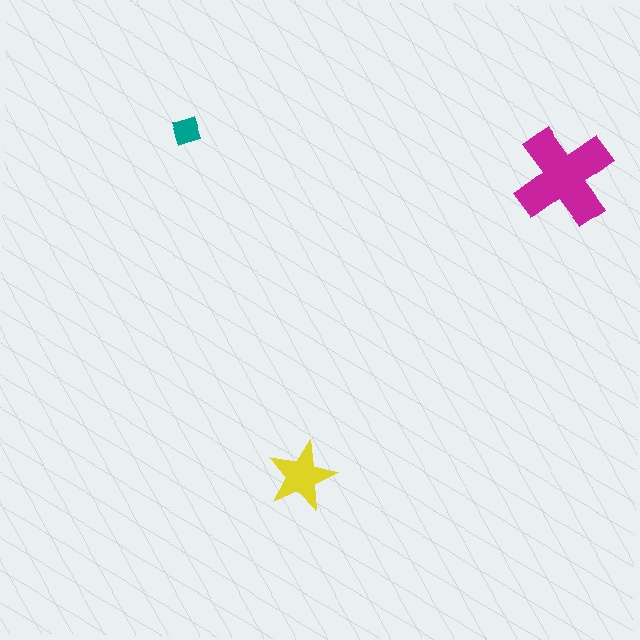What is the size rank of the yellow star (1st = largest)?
2nd.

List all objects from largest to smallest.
The magenta cross, the yellow star, the teal diamond.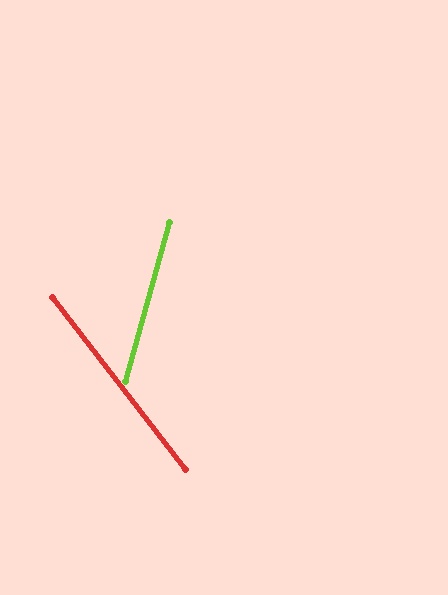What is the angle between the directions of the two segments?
Approximately 53 degrees.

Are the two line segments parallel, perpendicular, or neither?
Neither parallel nor perpendicular — they differ by about 53°.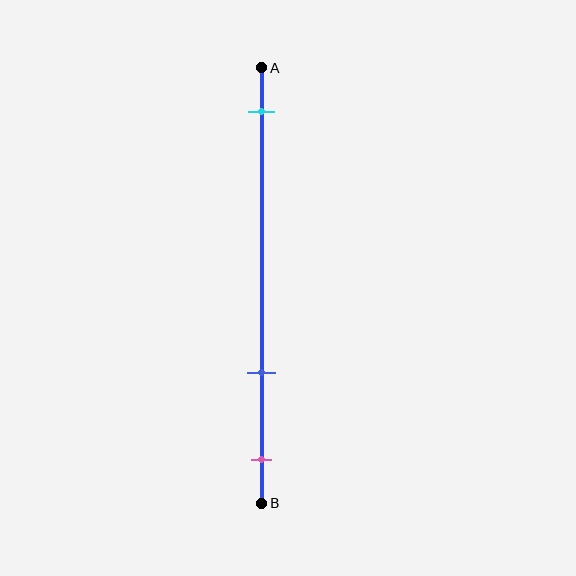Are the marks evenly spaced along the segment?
No, the marks are not evenly spaced.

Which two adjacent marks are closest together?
The blue and pink marks are the closest adjacent pair.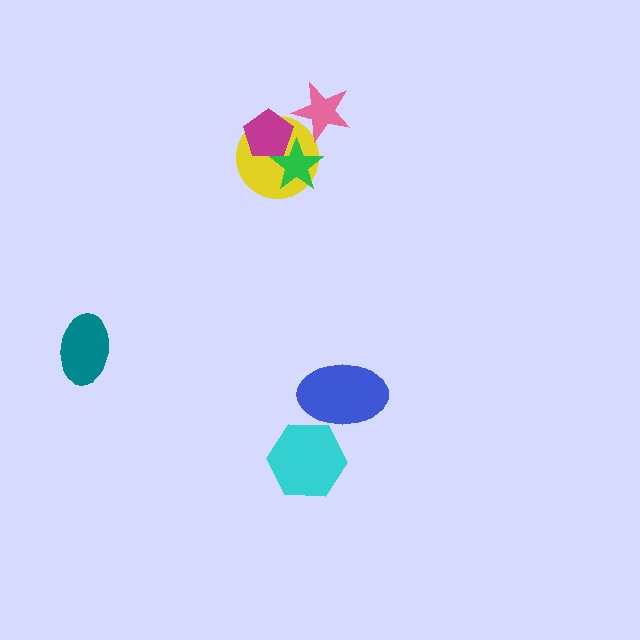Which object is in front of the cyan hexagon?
The blue ellipse is in front of the cyan hexagon.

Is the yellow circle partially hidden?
Yes, it is partially covered by another shape.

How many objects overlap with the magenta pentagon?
2 objects overlap with the magenta pentagon.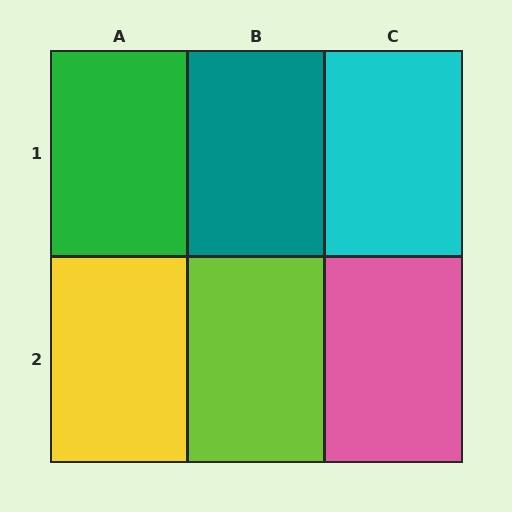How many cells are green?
1 cell is green.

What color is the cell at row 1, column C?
Cyan.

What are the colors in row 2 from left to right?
Yellow, lime, pink.